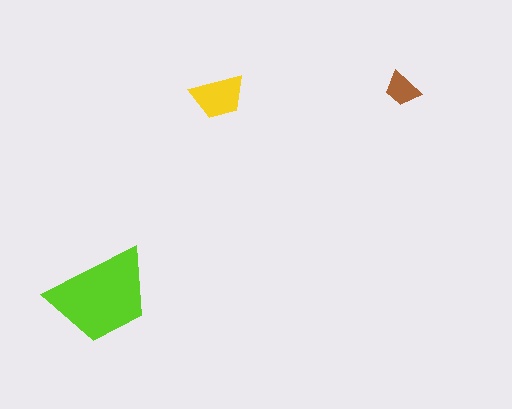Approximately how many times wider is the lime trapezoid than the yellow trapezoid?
About 2 times wider.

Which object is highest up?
The brown trapezoid is topmost.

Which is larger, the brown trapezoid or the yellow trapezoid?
The yellow one.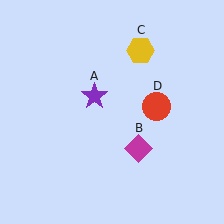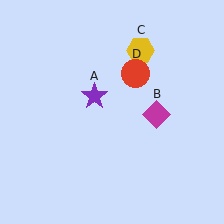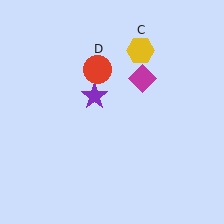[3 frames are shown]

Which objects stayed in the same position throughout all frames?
Purple star (object A) and yellow hexagon (object C) remained stationary.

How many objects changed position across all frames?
2 objects changed position: magenta diamond (object B), red circle (object D).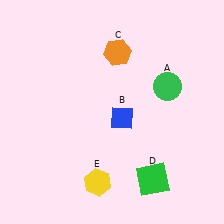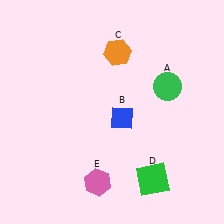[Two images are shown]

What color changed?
The hexagon (E) changed from yellow in Image 1 to pink in Image 2.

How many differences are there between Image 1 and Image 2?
There is 1 difference between the two images.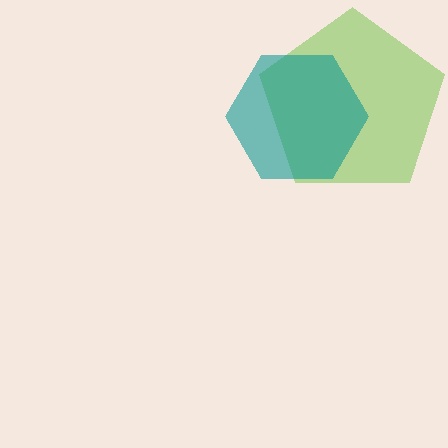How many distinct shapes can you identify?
There are 2 distinct shapes: a lime pentagon, a teal hexagon.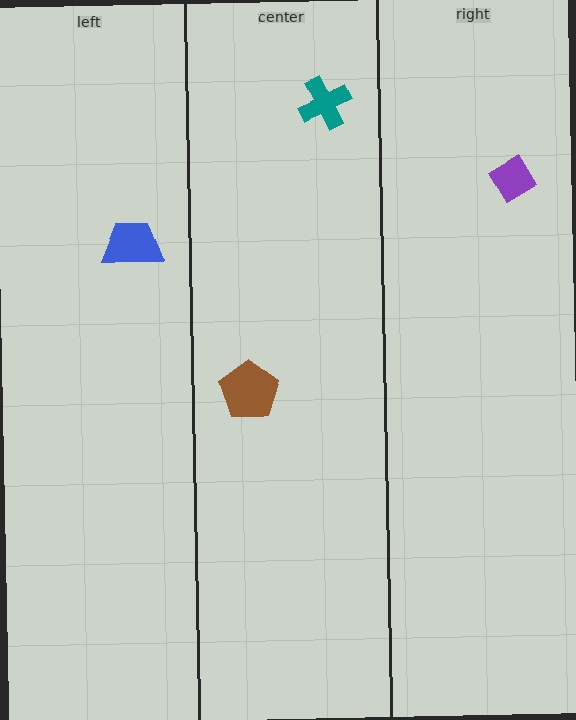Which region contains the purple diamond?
The right region.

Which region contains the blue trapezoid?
The left region.